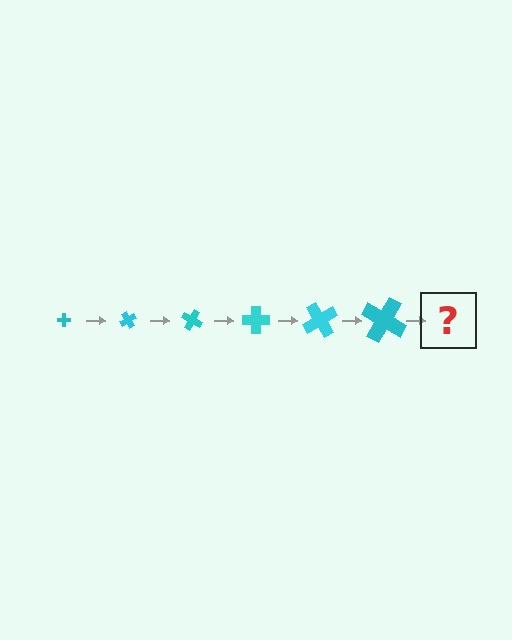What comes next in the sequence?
The next element should be a cross, larger than the previous one and rotated 360 degrees from the start.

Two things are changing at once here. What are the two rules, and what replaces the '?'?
The two rules are that the cross grows larger each step and it rotates 60 degrees each step. The '?' should be a cross, larger than the previous one and rotated 360 degrees from the start.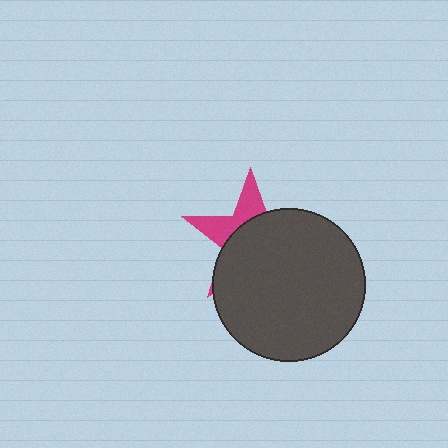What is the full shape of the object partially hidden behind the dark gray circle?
The partially hidden object is a magenta star.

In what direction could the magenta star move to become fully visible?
The magenta star could move up. That would shift it out from behind the dark gray circle entirely.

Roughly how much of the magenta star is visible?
A small part of it is visible (roughly 31%).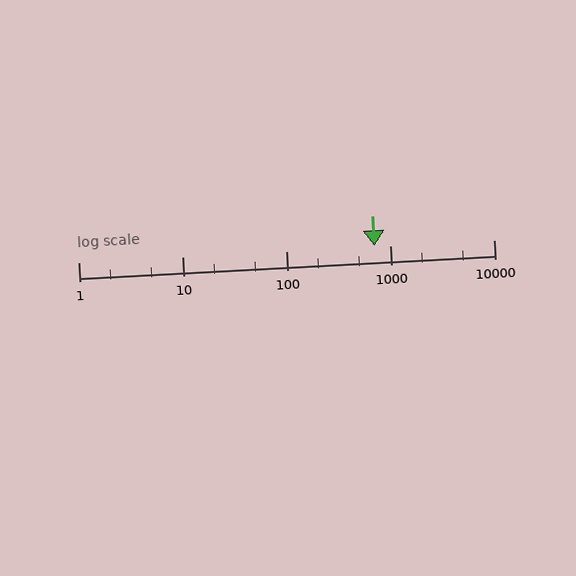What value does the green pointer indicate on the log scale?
The pointer indicates approximately 710.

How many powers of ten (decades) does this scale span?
The scale spans 4 decades, from 1 to 10000.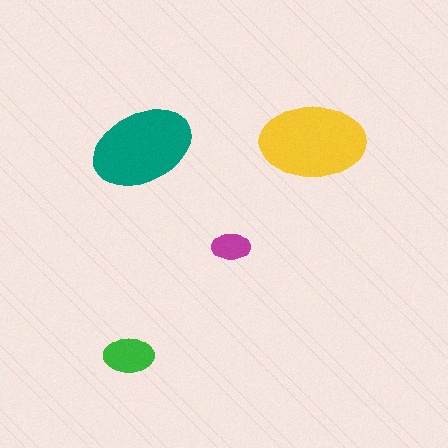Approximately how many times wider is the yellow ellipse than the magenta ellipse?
About 2.5 times wider.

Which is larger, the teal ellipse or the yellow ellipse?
The yellow one.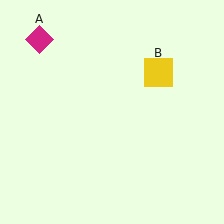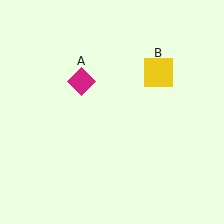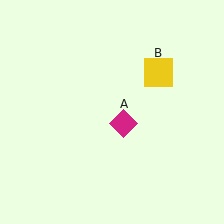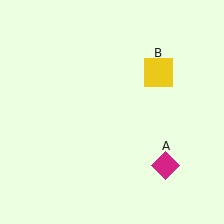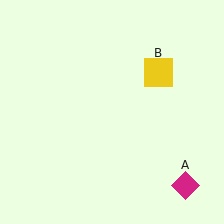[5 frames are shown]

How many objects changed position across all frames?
1 object changed position: magenta diamond (object A).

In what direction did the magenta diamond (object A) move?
The magenta diamond (object A) moved down and to the right.